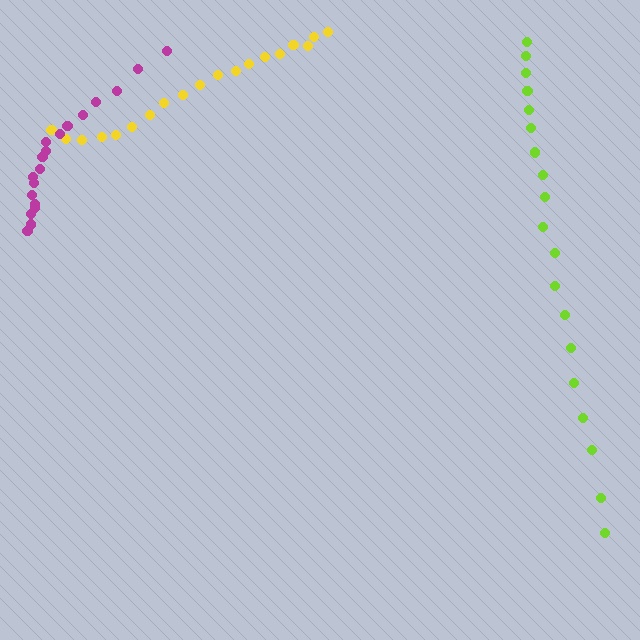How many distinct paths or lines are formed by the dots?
There are 3 distinct paths.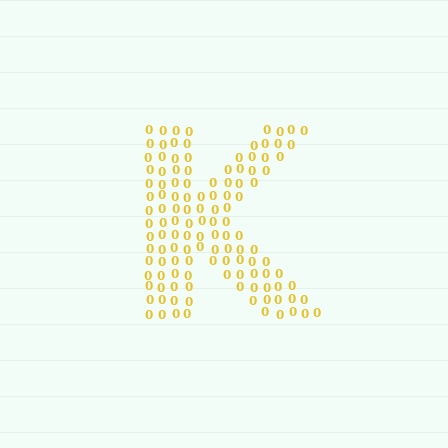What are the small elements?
The small elements are digit 0's.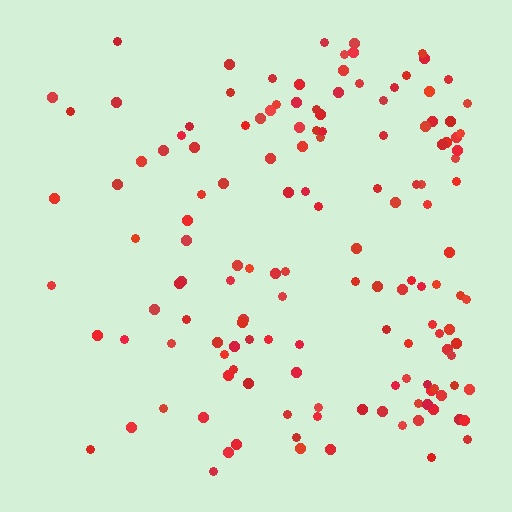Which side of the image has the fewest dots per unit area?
The left.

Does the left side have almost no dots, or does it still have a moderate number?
Still a moderate number, just noticeably fewer than the right.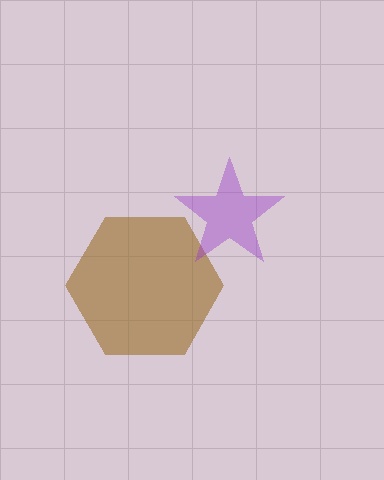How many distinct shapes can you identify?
There are 2 distinct shapes: a brown hexagon, a purple star.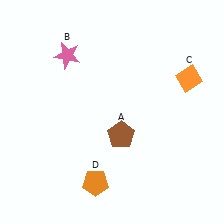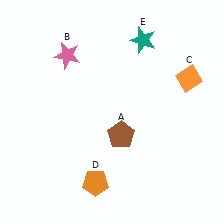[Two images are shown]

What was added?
A teal star (E) was added in Image 2.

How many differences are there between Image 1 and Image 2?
There is 1 difference between the two images.